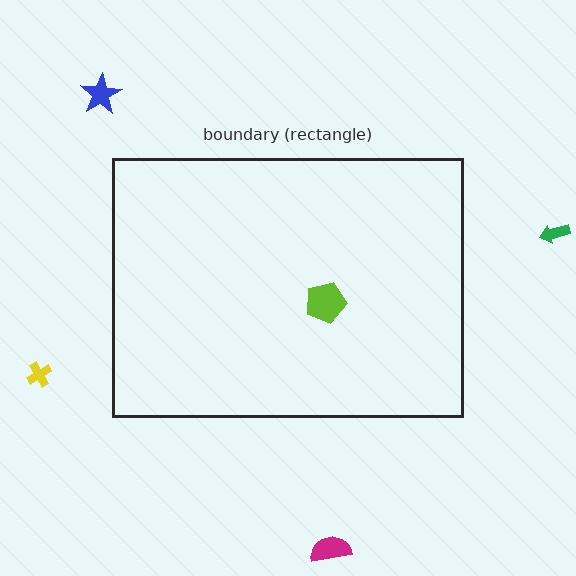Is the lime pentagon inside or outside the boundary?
Inside.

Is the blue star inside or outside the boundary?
Outside.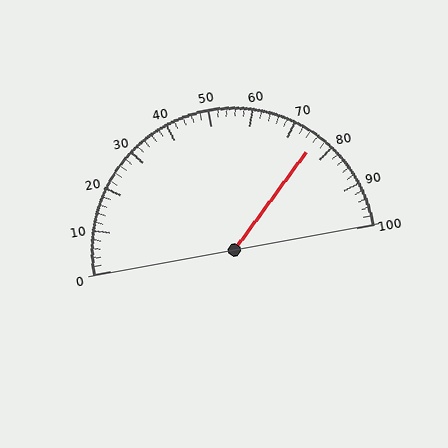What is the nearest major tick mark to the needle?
The nearest major tick mark is 80.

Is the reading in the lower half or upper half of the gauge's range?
The reading is in the upper half of the range (0 to 100).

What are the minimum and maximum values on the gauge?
The gauge ranges from 0 to 100.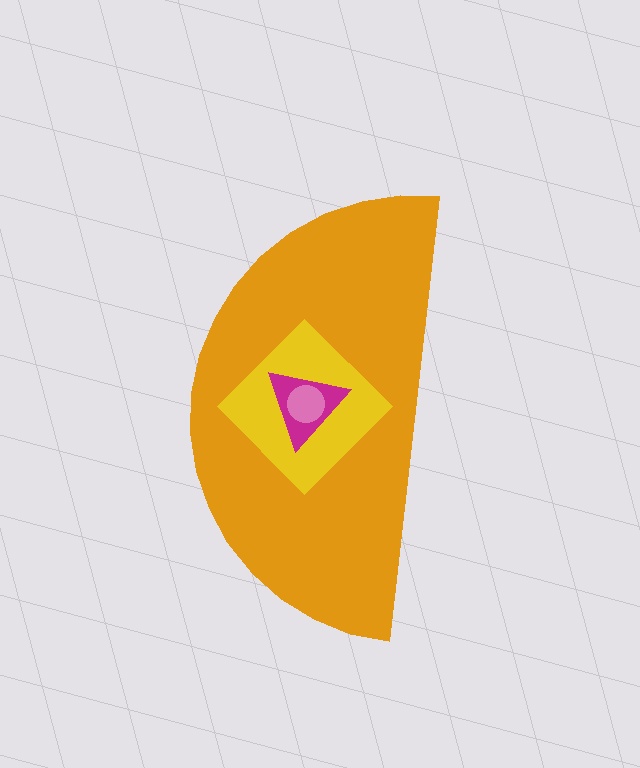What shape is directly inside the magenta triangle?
The pink circle.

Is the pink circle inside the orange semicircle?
Yes.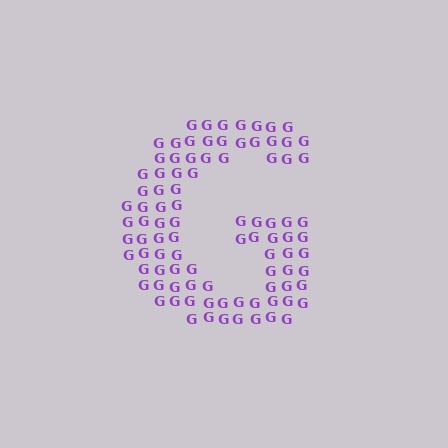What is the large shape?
The large shape is the letter G.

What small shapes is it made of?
It is made of small letter G's.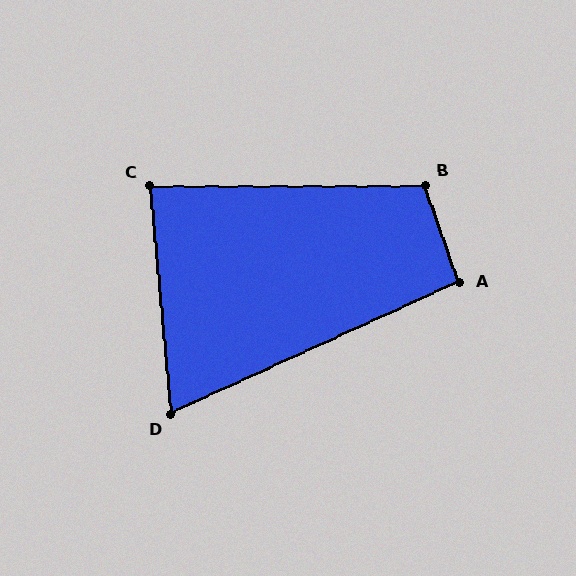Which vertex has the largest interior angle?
B, at approximately 109 degrees.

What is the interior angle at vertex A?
Approximately 95 degrees (obtuse).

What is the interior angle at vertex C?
Approximately 85 degrees (acute).